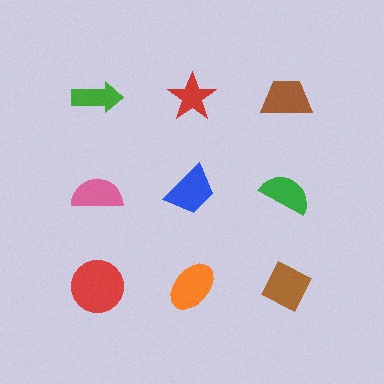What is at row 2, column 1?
A pink semicircle.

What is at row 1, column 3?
A brown trapezoid.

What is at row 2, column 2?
A blue trapezoid.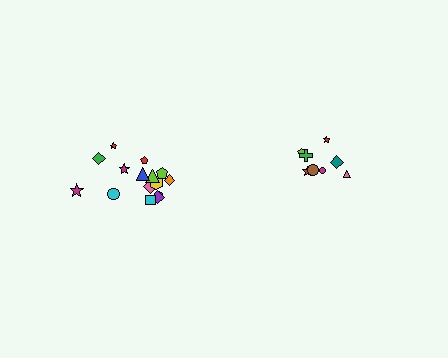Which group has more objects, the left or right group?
The left group.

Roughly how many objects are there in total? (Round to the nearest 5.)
Roughly 25 objects in total.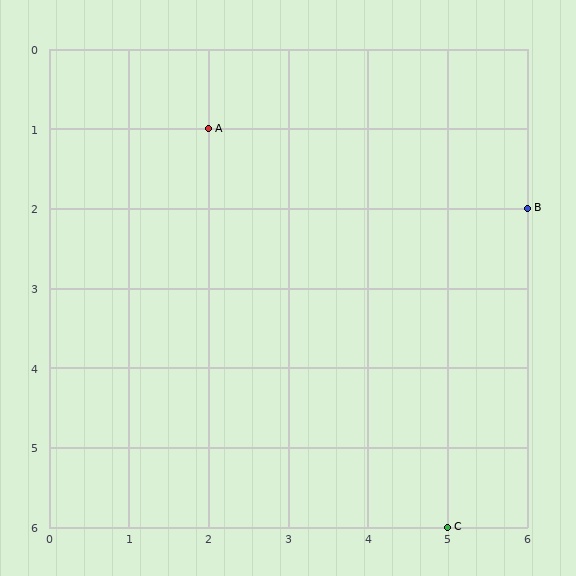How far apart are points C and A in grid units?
Points C and A are 3 columns and 5 rows apart (about 5.8 grid units diagonally).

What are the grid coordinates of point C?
Point C is at grid coordinates (5, 6).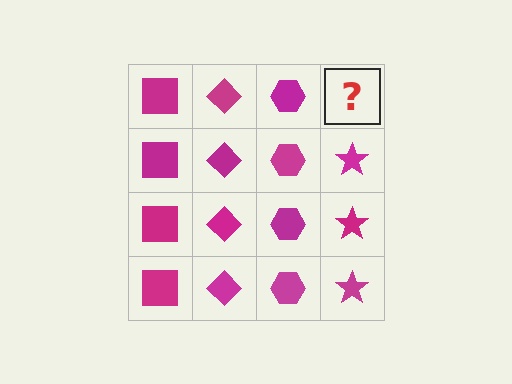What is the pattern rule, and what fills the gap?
The rule is that each column has a consistent shape. The gap should be filled with a magenta star.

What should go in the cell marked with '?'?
The missing cell should contain a magenta star.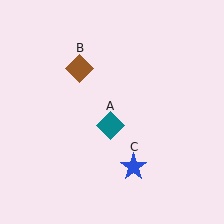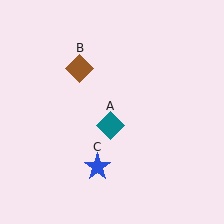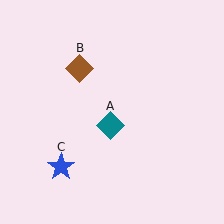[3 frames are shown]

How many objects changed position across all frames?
1 object changed position: blue star (object C).